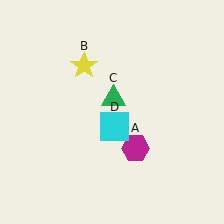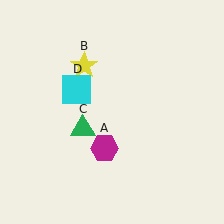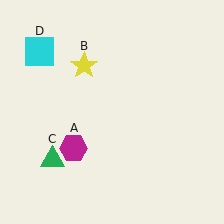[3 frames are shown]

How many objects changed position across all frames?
3 objects changed position: magenta hexagon (object A), green triangle (object C), cyan square (object D).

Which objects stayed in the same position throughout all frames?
Yellow star (object B) remained stationary.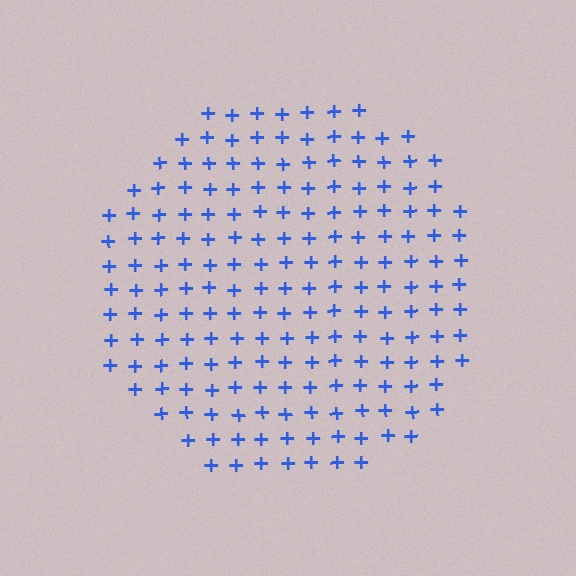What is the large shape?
The large shape is a circle.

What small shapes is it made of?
It is made of small plus signs.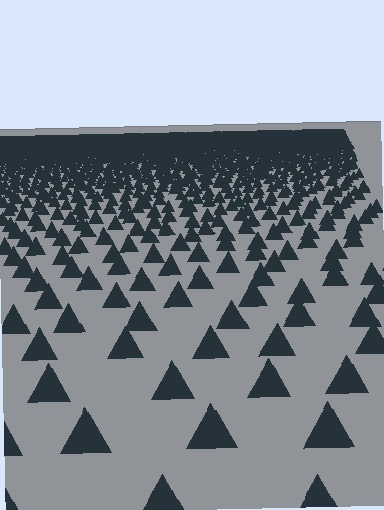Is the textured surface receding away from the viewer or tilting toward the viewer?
The surface is receding away from the viewer. Texture elements get smaller and denser toward the top.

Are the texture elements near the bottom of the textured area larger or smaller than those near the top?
Larger. Near the bottom, elements are closer to the viewer and appear at a bigger on-screen size.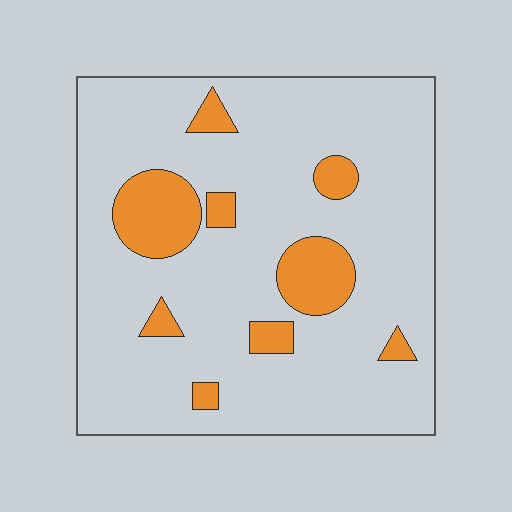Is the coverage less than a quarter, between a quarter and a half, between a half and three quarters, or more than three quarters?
Less than a quarter.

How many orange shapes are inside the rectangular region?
9.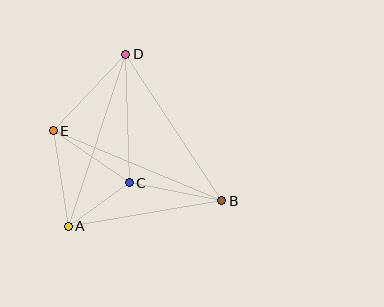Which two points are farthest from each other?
Points B and E are farthest from each other.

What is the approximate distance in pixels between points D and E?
The distance between D and E is approximately 106 pixels.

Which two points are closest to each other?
Points A and C are closest to each other.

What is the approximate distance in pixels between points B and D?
The distance between B and D is approximately 175 pixels.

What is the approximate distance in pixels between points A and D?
The distance between A and D is approximately 182 pixels.